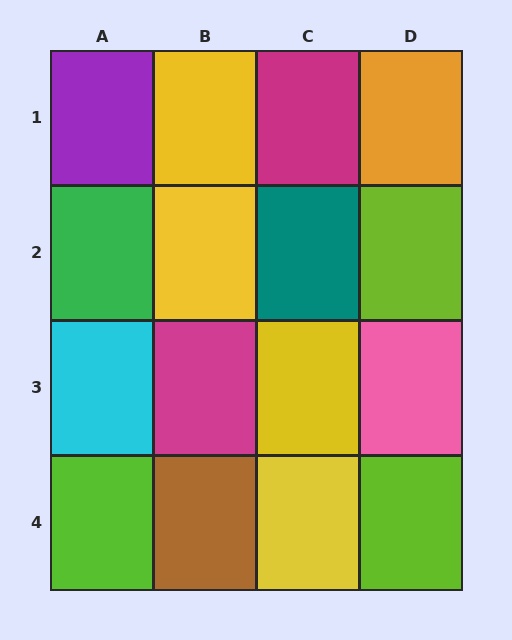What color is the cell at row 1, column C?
Magenta.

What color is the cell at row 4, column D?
Lime.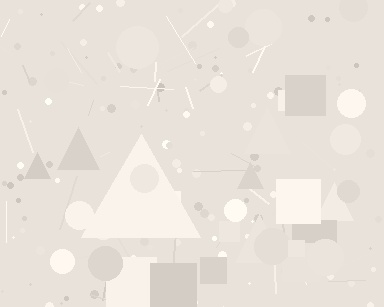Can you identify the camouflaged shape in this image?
The camouflaged shape is a triangle.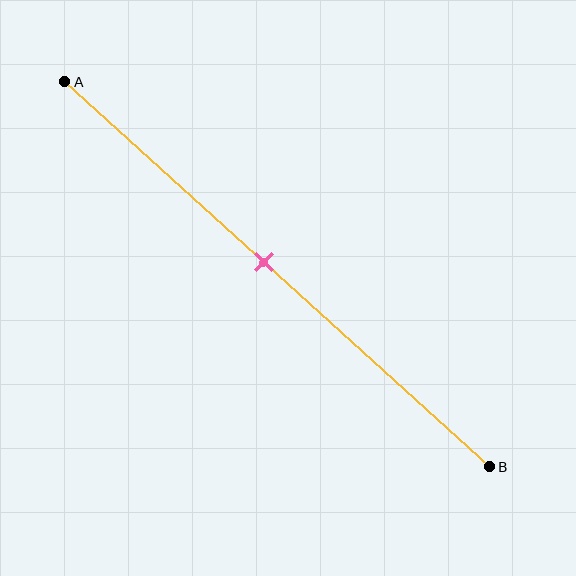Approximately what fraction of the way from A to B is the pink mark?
The pink mark is approximately 45% of the way from A to B.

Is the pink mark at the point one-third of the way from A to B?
No, the mark is at about 45% from A, not at the 33% one-third point.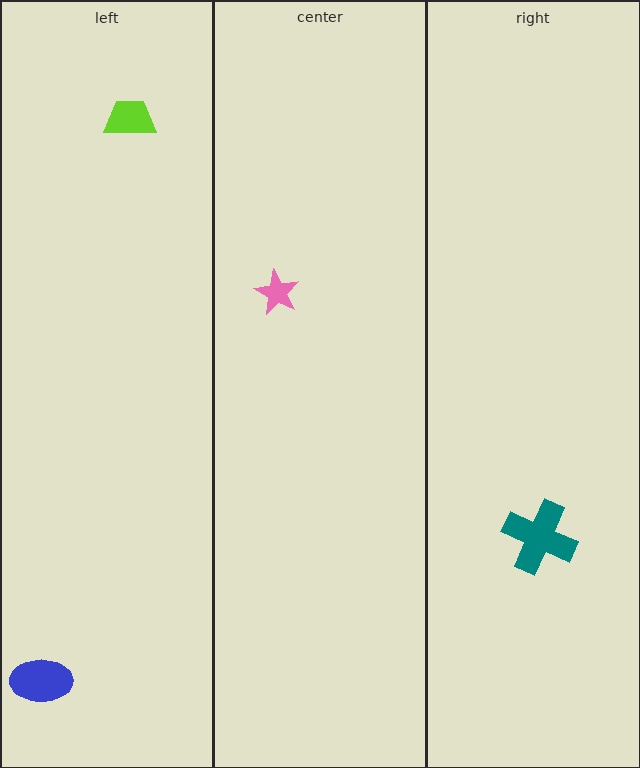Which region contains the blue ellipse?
The left region.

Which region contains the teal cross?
The right region.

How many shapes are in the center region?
1.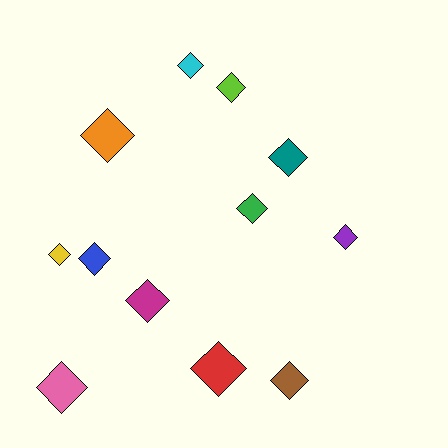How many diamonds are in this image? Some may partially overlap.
There are 12 diamonds.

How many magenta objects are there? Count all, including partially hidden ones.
There is 1 magenta object.